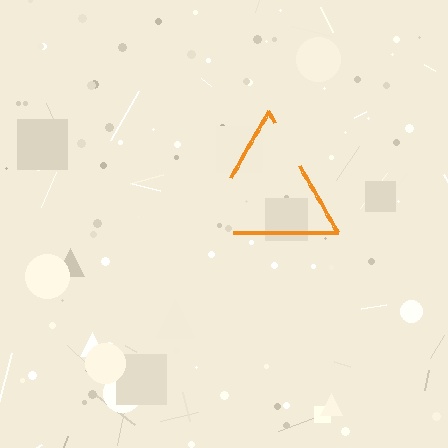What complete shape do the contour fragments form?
The contour fragments form a triangle.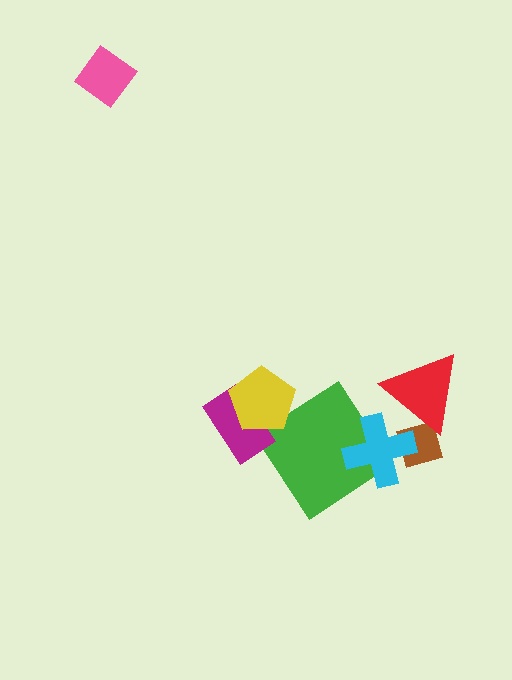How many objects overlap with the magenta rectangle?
1 object overlaps with the magenta rectangle.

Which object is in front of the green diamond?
The cyan cross is in front of the green diamond.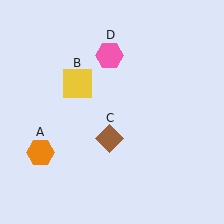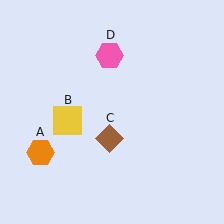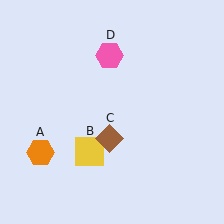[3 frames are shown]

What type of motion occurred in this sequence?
The yellow square (object B) rotated counterclockwise around the center of the scene.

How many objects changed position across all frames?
1 object changed position: yellow square (object B).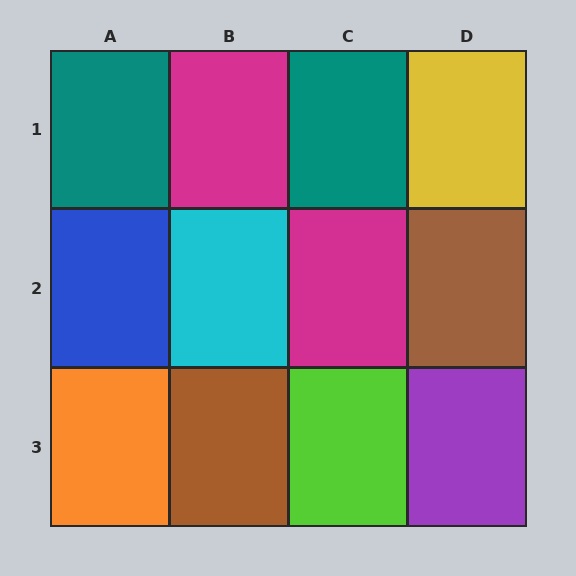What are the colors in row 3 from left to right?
Orange, brown, lime, purple.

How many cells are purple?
1 cell is purple.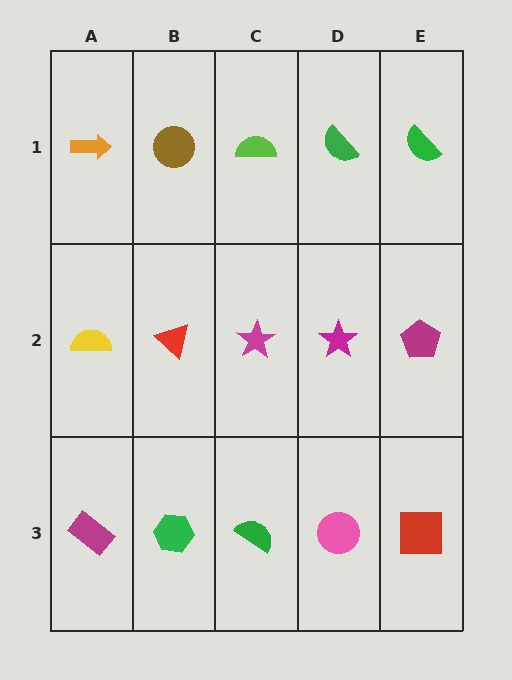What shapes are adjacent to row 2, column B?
A brown circle (row 1, column B), a green hexagon (row 3, column B), a yellow semicircle (row 2, column A), a magenta star (row 2, column C).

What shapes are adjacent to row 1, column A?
A yellow semicircle (row 2, column A), a brown circle (row 1, column B).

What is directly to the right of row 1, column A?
A brown circle.